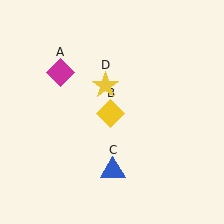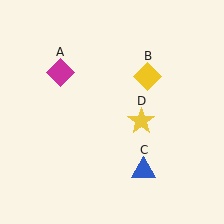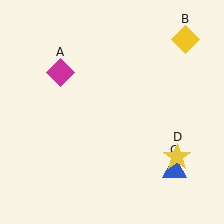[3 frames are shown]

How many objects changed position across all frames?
3 objects changed position: yellow diamond (object B), blue triangle (object C), yellow star (object D).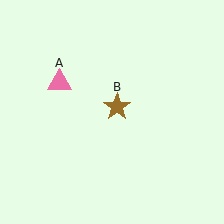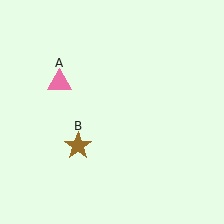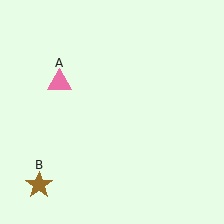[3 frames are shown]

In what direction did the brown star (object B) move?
The brown star (object B) moved down and to the left.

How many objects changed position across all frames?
1 object changed position: brown star (object B).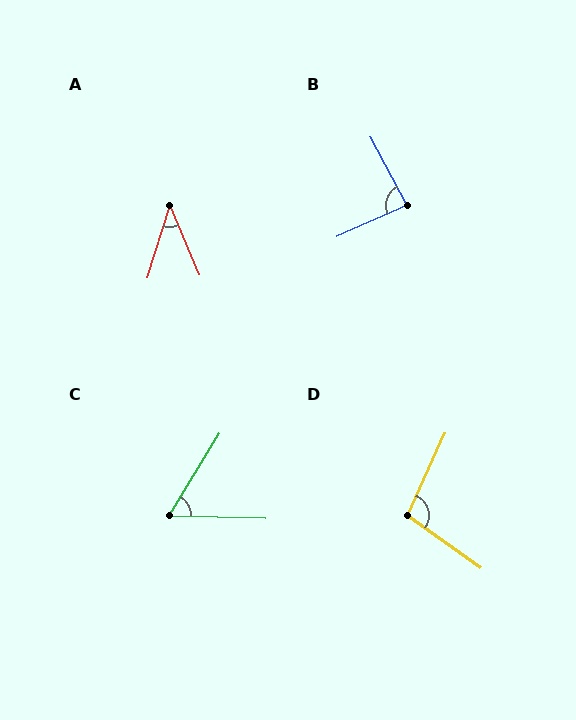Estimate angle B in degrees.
Approximately 86 degrees.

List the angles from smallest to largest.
A (40°), C (60°), B (86°), D (101°).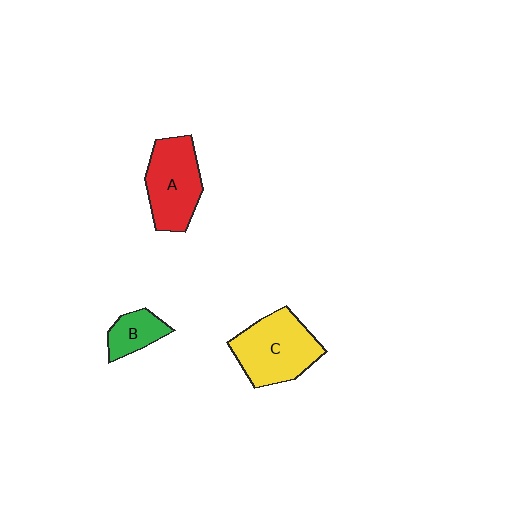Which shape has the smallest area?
Shape B (green).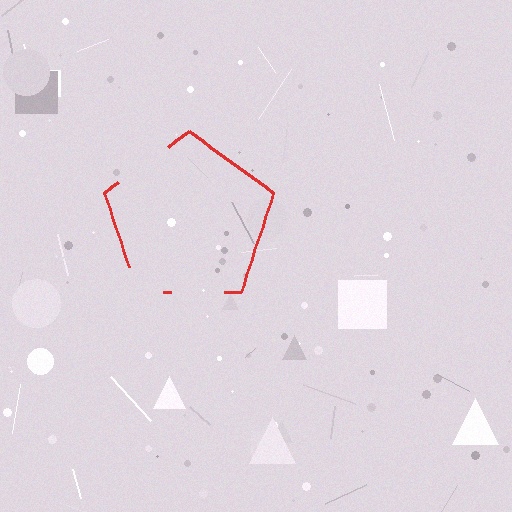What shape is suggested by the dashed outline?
The dashed outline suggests a pentagon.